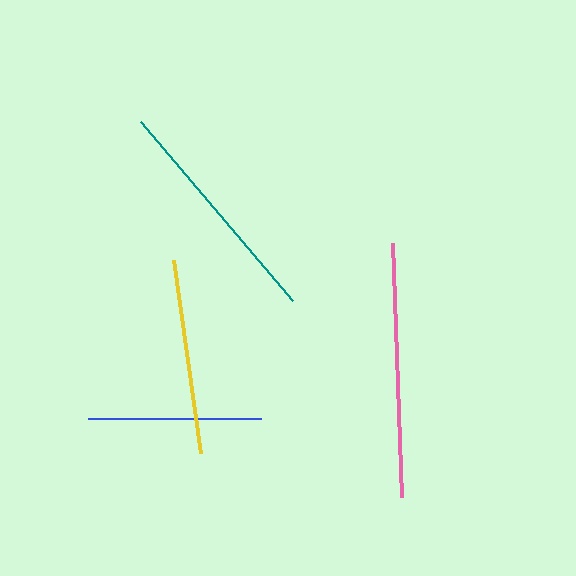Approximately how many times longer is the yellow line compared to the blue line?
The yellow line is approximately 1.1 times the length of the blue line.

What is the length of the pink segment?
The pink segment is approximately 254 pixels long.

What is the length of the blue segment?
The blue segment is approximately 173 pixels long.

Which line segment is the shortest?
The blue line is the shortest at approximately 173 pixels.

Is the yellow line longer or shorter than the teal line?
The teal line is longer than the yellow line.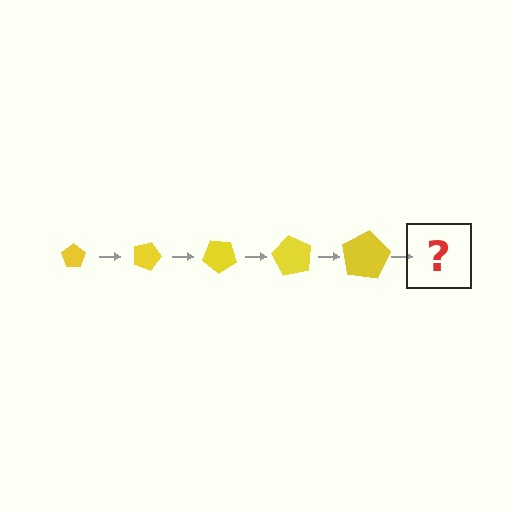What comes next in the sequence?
The next element should be a pentagon, larger than the previous one and rotated 100 degrees from the start.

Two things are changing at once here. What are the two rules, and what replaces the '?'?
The two rules are that the pentagon grows larger each step and it rotates 20 degrees each step. The '?' should be a pentagon, larger than the previous one and rotated 100 degrees from the start.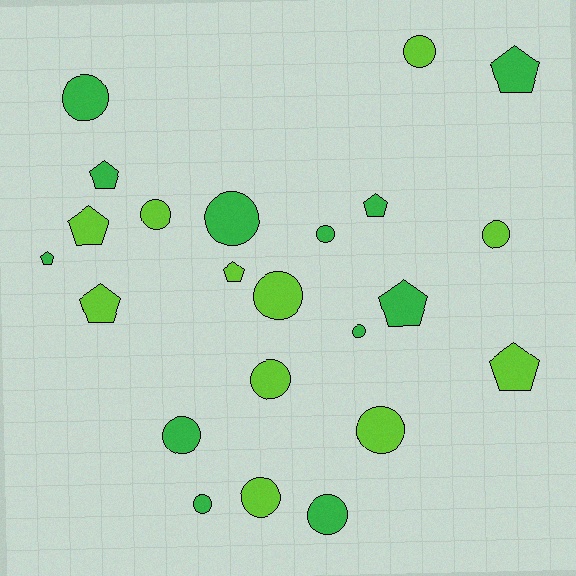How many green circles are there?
There are 7 green circles.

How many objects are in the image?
There are 23 objects.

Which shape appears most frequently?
Circle, with 14 objects.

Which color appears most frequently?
Green, with 12 objects.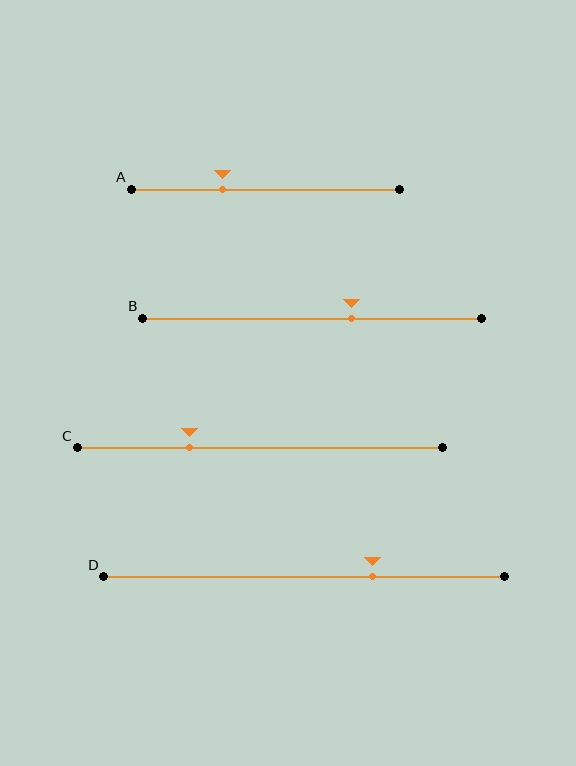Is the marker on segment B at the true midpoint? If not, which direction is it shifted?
No, the marker on segment B is shifted to the right by about 12% of the segment length.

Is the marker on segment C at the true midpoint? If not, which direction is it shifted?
No, the marker on segment C is shifted to the left by about 19% of the segment length.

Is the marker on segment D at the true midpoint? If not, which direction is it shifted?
No, the marker on segment D is shifted to the right by about 17% of the segment length.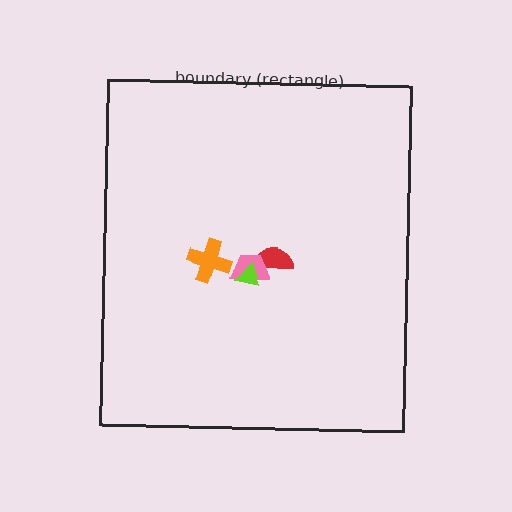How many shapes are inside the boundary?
4 inside, 0 outside.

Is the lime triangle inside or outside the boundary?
Inside.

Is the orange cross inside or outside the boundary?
Inside.